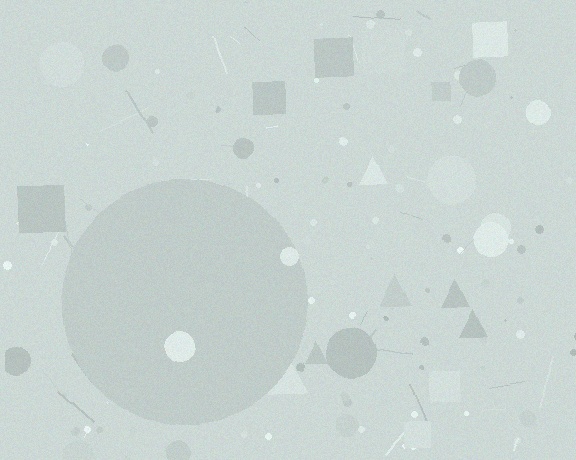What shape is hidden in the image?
A circle is hidden in the image.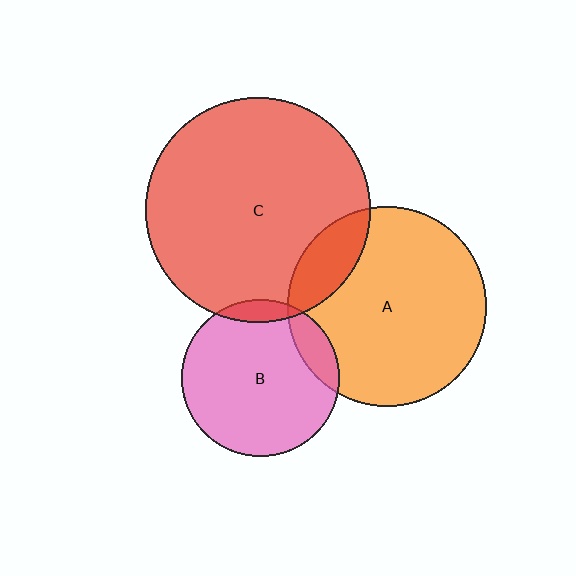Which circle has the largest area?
Circle C (red).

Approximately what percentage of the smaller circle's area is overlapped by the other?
Approximately 5%.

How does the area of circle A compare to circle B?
Approximately 1.6 times.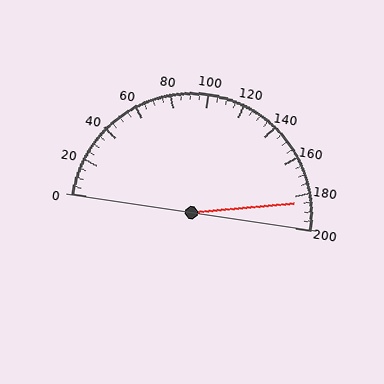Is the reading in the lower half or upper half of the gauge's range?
The reading is in the upper half of the range (0 to 200).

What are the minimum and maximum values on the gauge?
The gauge ranges from 0 to 200.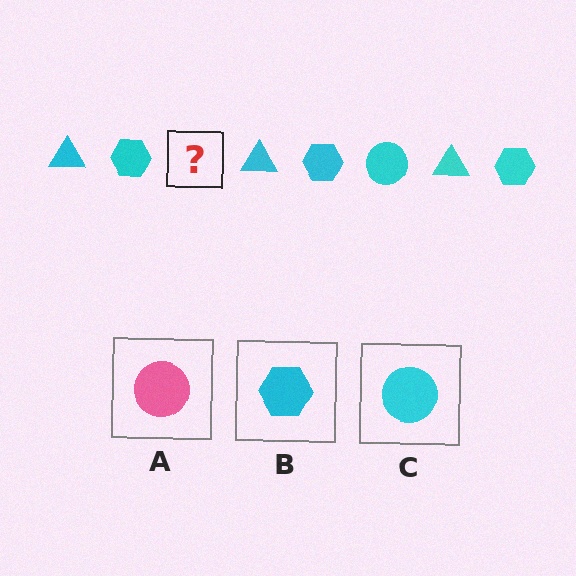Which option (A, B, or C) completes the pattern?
C.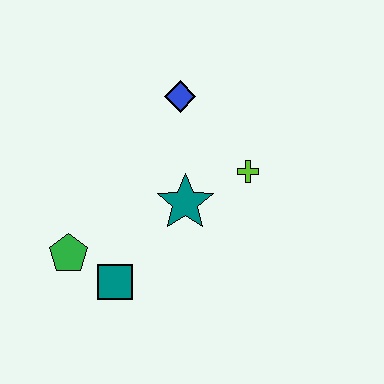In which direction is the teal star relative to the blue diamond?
The teal star is below the blue diamond.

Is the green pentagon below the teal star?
Yes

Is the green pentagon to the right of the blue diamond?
No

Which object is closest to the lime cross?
The teal star is closest to the lime cross.